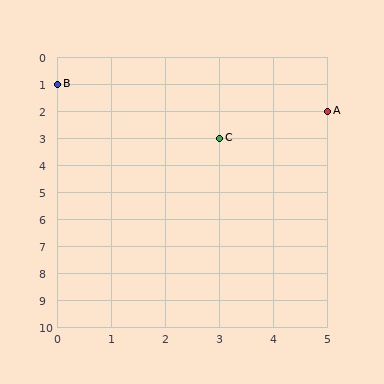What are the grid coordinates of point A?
Point A is at grid coordinates (5, 2).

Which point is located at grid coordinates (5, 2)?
Point A is at (5, 2).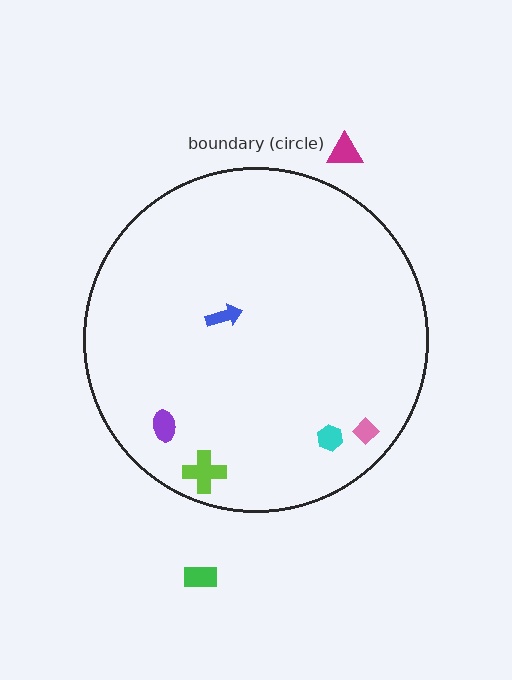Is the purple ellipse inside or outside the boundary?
Inside.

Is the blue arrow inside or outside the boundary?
Inside.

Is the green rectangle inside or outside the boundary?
Outside.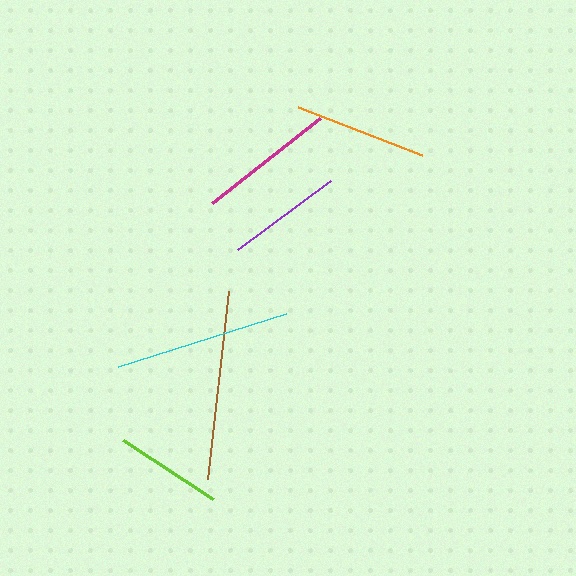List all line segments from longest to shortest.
From longest to shortest: brown, cyan, magenta, orange, purple, lime.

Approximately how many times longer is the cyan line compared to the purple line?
The cyan line is approximately 1.5 times the length of the purple line.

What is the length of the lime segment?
The lime segment is approximately 107 pixels long.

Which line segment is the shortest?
The lime line is the shortest at approximately 107 pixels.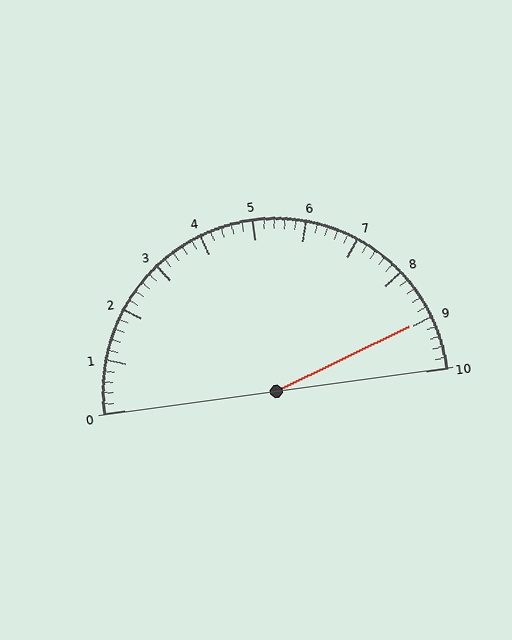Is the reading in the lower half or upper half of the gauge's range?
The reading is in the upper half of the range (0 to 10).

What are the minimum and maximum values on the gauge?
The gauge ranges from 0 to 10.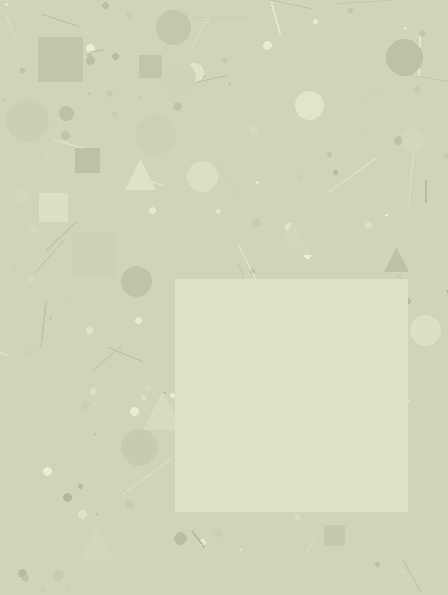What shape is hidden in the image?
A square is hidden in the image.